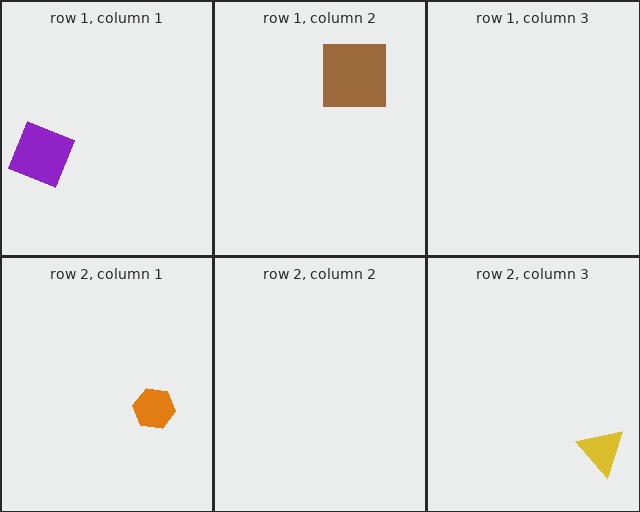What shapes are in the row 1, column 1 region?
The purple diamond.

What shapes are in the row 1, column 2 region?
The brown square.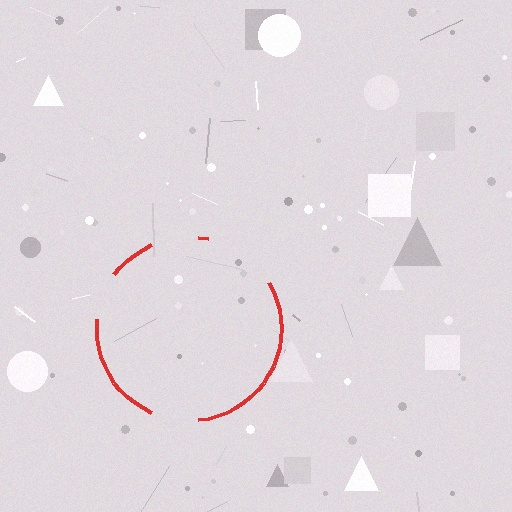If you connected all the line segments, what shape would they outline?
They would outline a circle.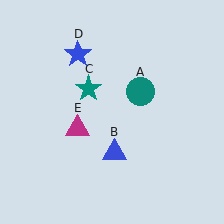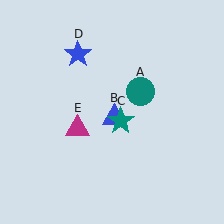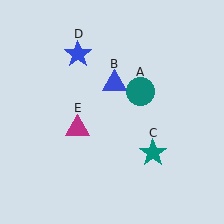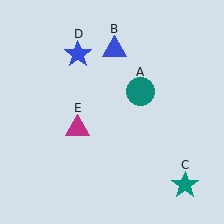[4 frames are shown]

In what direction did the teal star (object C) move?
The teal star (object C) moved down and to the right.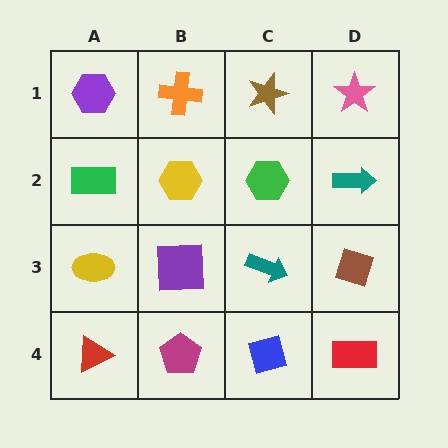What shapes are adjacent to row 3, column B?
A yellow hexagon (row 2, column B), a magenta pentagon (row 4, column B), a yellow ellipse (row 3, column A), a teal arrow (row 3, column C).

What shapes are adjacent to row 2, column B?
An orange cross (row 1, column B), a purple square (row 3, column B), a green rectangle (row 2, column A), a green hexagon (row 2, column C).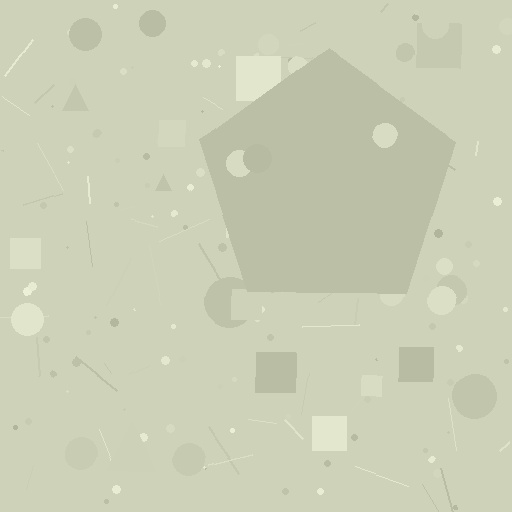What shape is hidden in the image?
A pentagon is hidden in the image.